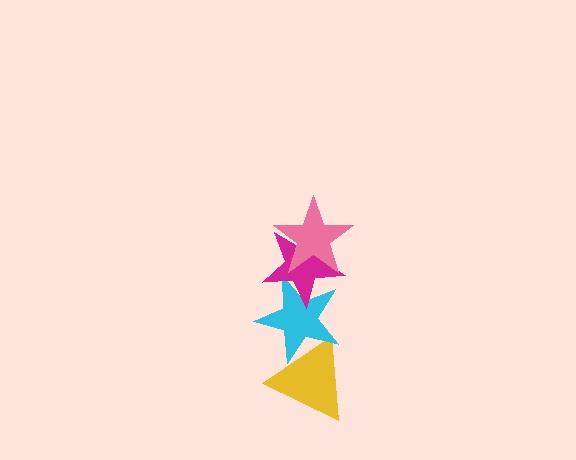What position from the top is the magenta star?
The magenta star is 2nd from the top.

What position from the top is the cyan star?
The cyan star is 3rd from the top.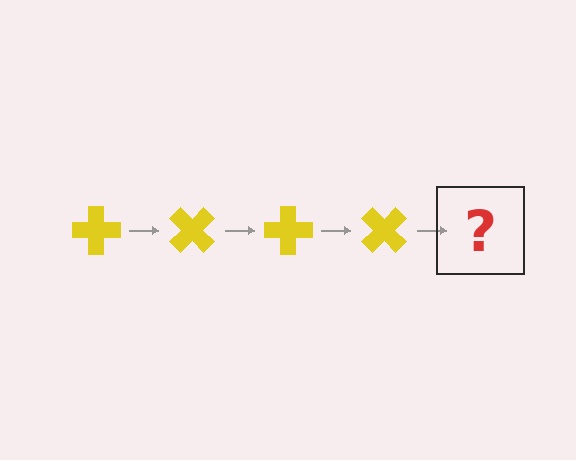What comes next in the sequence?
The next element should be a yellow cross rotated 180 degrees.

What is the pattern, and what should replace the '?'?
The pattern is that the cross rotates 45 degrees each step. The '?' should be a yellow cross rotated 180 degrees.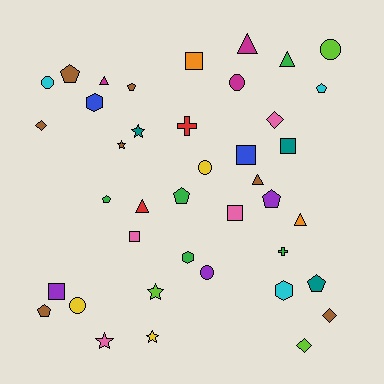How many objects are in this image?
There are 40 objects.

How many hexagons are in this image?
There are 3 hexagons.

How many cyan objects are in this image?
There are 3 cyan objects.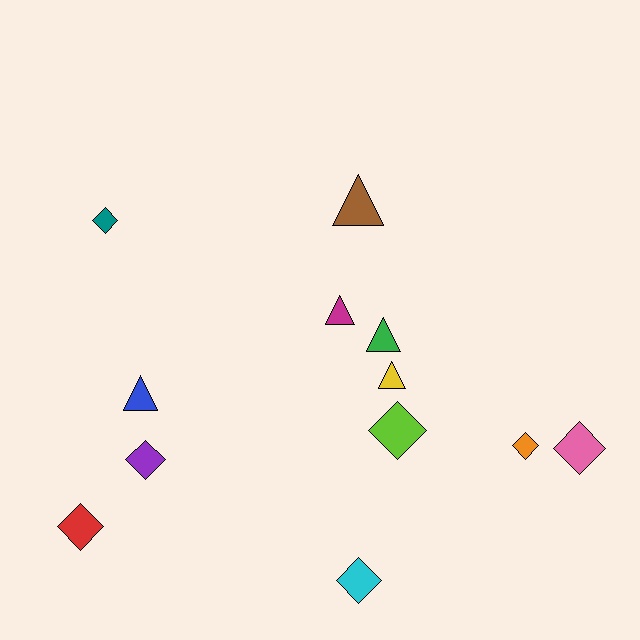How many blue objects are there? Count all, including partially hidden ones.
There is 1 blue object.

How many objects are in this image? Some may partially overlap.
There are 12 objects.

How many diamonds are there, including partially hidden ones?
There are 7 diamonds.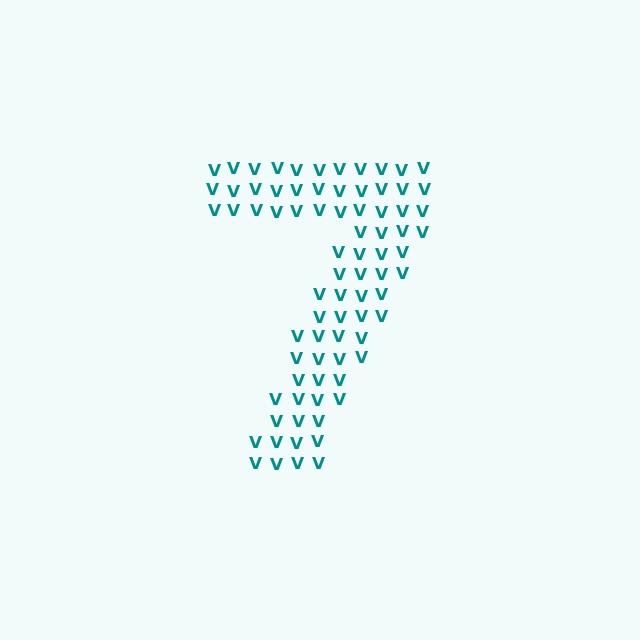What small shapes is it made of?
It is made of small letter V's.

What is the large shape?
The large shape is the digit 7.